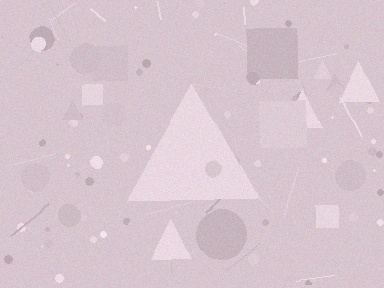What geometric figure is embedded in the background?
A triangle is embedded in the background.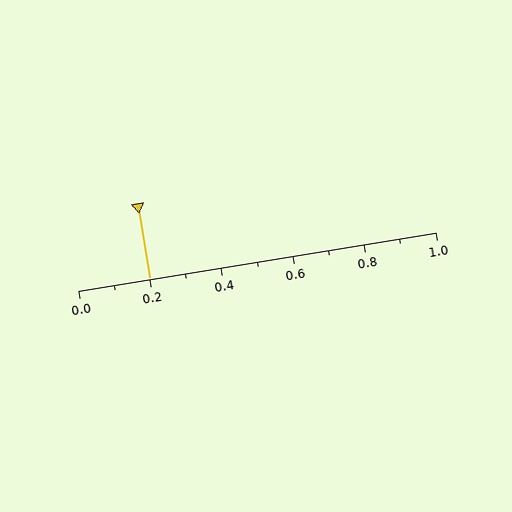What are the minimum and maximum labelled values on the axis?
The axis runs from 0.0 to 1.0.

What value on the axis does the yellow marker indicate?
The marker indicates approximately 0.2.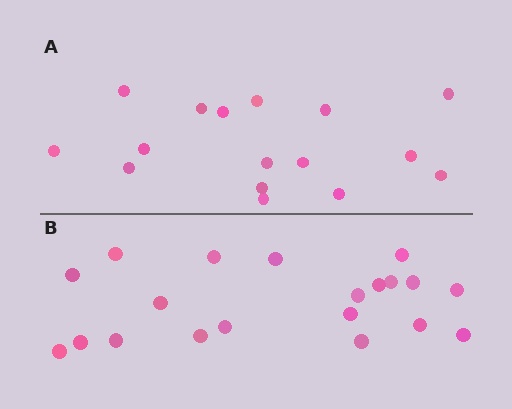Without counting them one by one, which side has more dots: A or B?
Region B (the bottom region) has more dots.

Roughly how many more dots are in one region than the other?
Region B has about 4 more dots than region A.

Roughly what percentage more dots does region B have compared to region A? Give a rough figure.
About 25% more.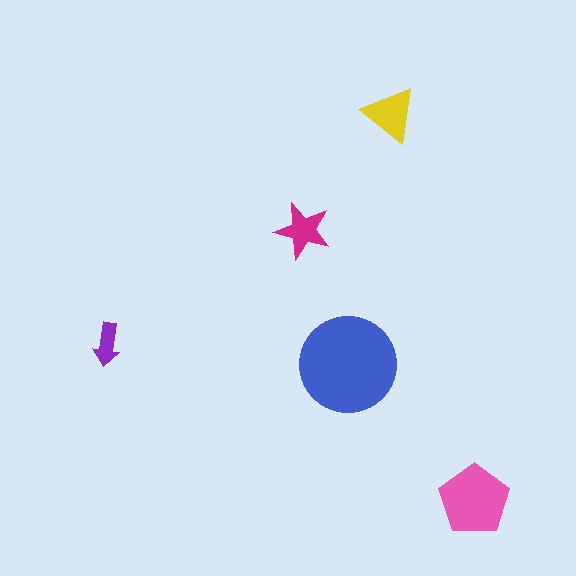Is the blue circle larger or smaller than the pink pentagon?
Larger.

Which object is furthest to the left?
The purple arrow is leftmost.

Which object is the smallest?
The purple arrow.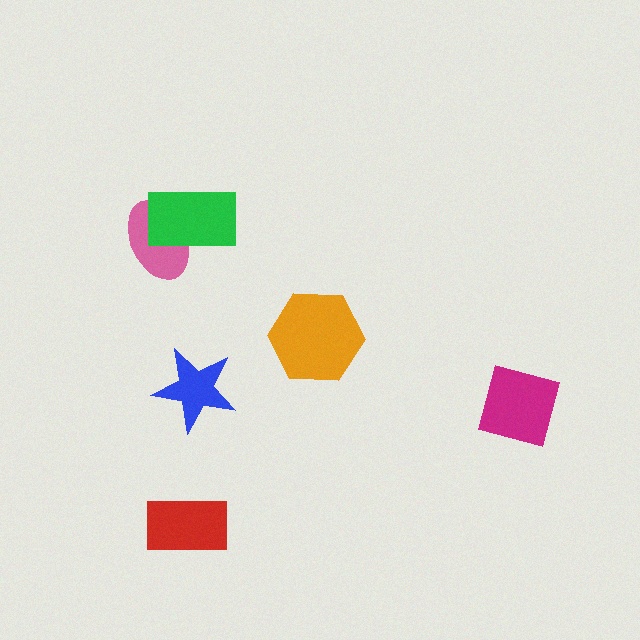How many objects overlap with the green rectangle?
1 object overlaps with the green rectangle.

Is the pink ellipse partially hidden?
Yes, it is partially covered by another shape.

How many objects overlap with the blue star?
0 objects overlap with the blue star.